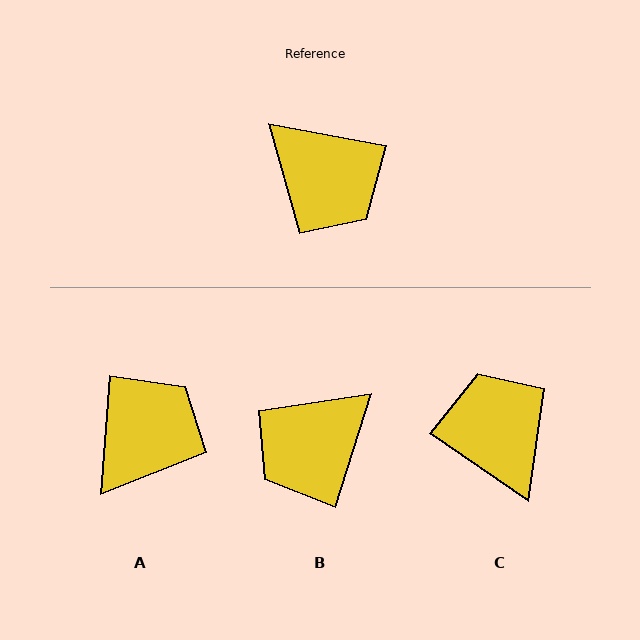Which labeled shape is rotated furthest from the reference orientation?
C, about 156 degrees away.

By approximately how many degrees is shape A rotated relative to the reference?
Approximately 96 degrees counter-clockwise.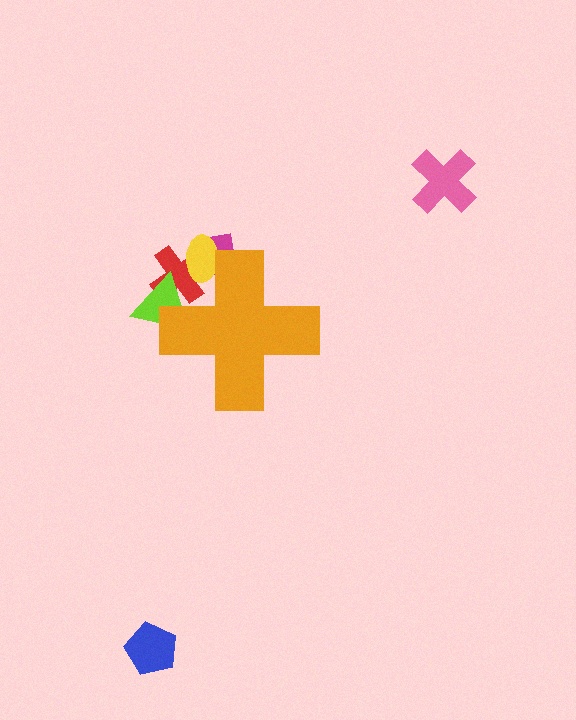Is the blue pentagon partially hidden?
No, the blue pentagon is fully visible.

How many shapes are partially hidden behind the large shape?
4 shapes are partially hidden.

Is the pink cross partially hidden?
No, the pink cross is fully visible.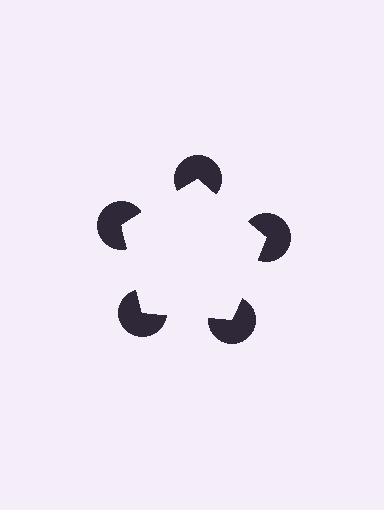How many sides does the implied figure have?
5 sides.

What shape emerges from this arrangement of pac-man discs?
An illusory pentagon — its edges are inferred from the aligned wedge cuts in the pac-man discs, not physically drawn.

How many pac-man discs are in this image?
There are 5 — one at each vertex of the illusory pentagon.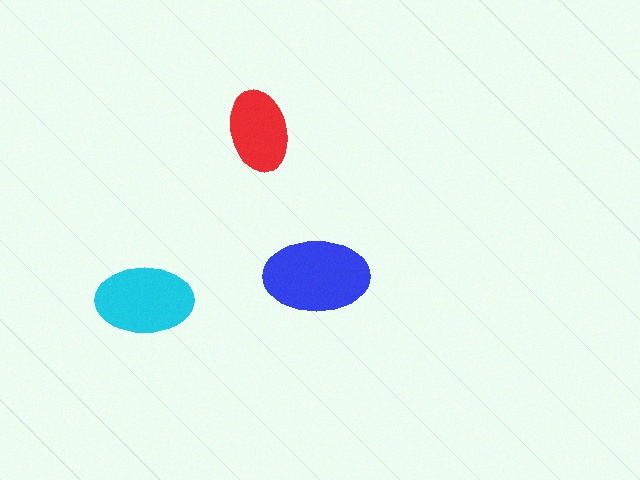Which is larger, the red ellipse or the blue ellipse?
The blue one.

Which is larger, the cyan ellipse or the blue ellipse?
The blue one.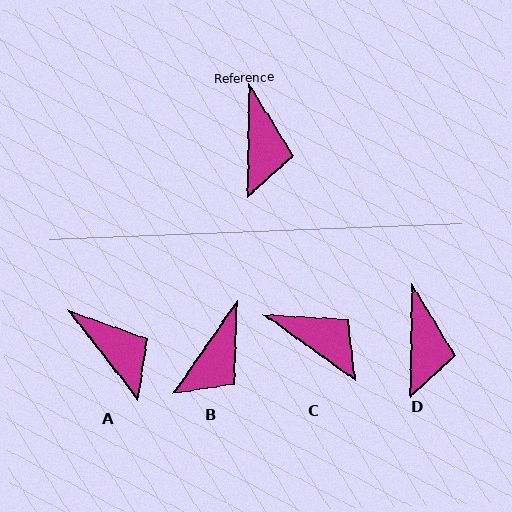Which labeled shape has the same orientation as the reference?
D.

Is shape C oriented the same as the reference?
No, it is off by about 55 degrees.